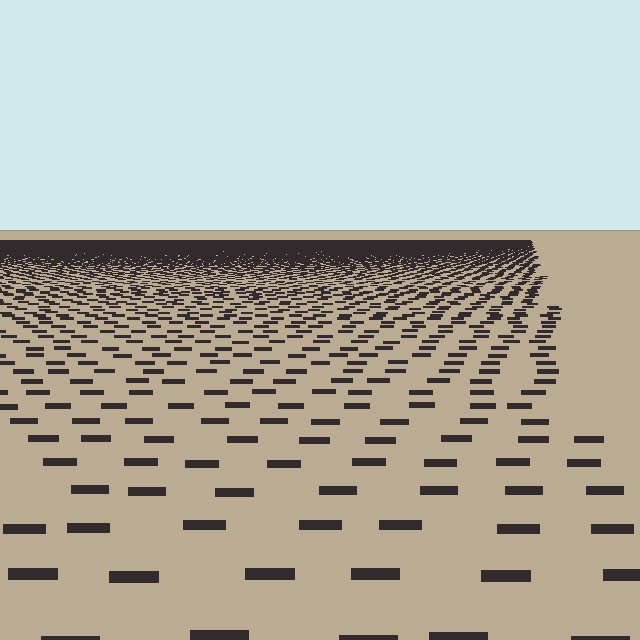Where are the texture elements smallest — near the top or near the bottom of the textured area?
Near the top.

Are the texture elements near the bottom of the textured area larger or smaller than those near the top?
Larger. Near the bottom, elements are closer to the viewer and appear at a bigger on-screen size.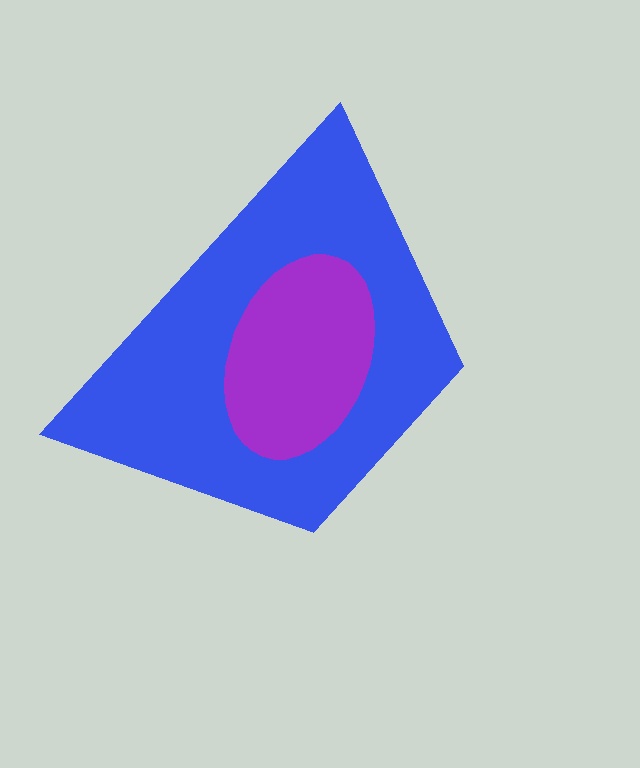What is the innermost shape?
The purple ellipse.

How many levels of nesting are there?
2.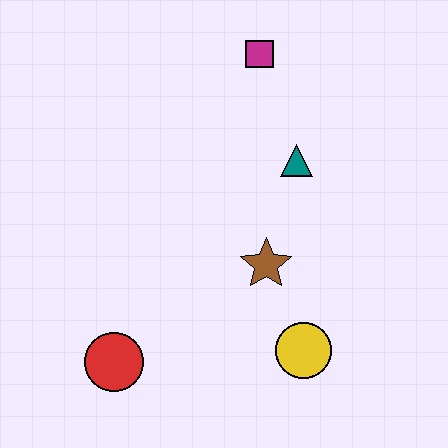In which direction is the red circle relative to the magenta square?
The red circle is below the magenta square.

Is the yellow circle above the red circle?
Yes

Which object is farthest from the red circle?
The magenta square is farthest from the red circle.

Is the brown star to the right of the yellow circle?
No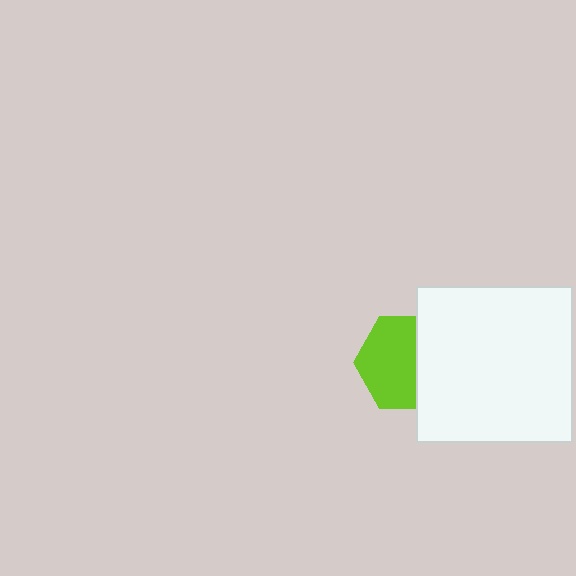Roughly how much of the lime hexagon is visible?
About half of it is visible (roughly 62%).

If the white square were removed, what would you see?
You would see the complete lime hexagon.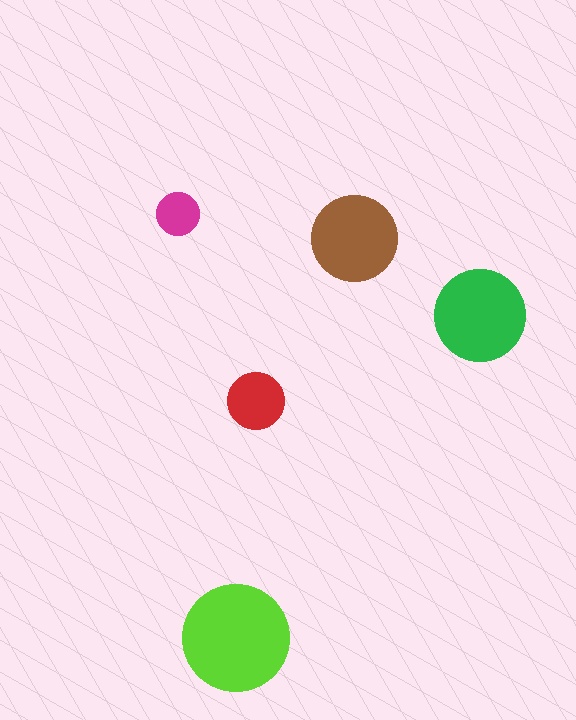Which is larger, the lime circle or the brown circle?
The lime one.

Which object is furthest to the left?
The magenta circle is leftmost.